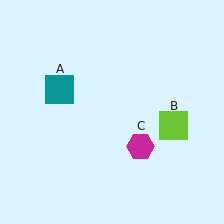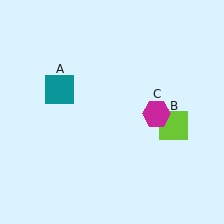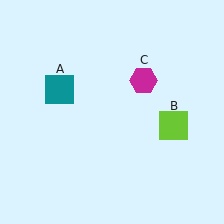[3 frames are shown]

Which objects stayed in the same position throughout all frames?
Teal square (object A) and lime square (object B) remained stationary.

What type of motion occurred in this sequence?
The magenta hexagon (object C) rotated counterclockwise around the center of the scene.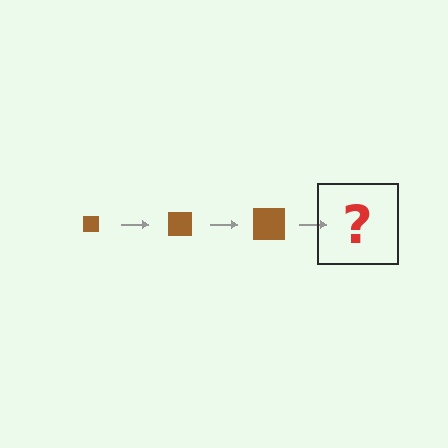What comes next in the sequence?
The next element should be a brown square, larger than the previous one.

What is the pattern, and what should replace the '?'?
The pattern is that the square gets progressively larger each step. The '?' should be a brown square, larger than the previous one.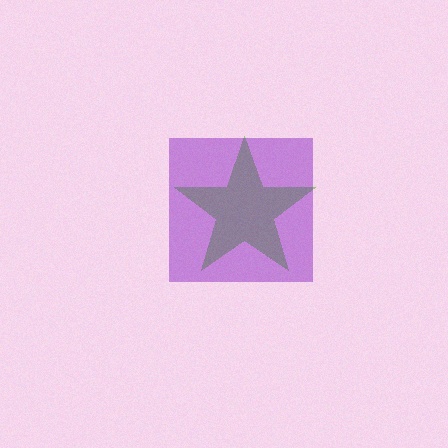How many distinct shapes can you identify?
There are 2 distinct shapes: a lime star, a purple square.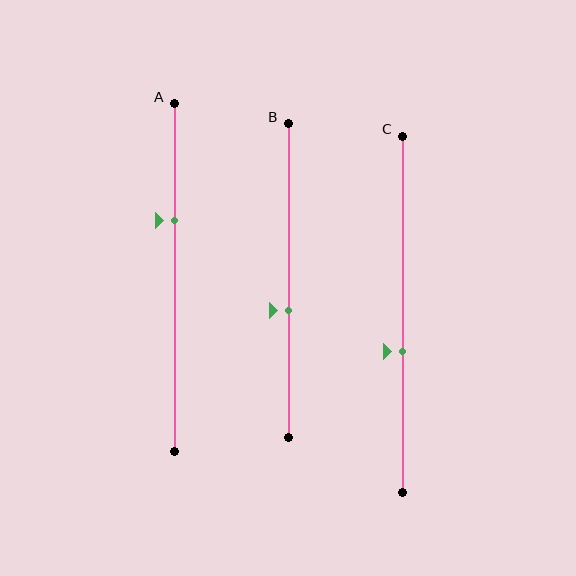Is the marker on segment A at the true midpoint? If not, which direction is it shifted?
No, the marker on segment A is shifted upward by about 16% of the segment length.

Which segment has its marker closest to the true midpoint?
Segment B has its marker closest to the true midpoint.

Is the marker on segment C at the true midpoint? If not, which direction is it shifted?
No, the marker on segment C is shifted downward by about 10% of the segment length.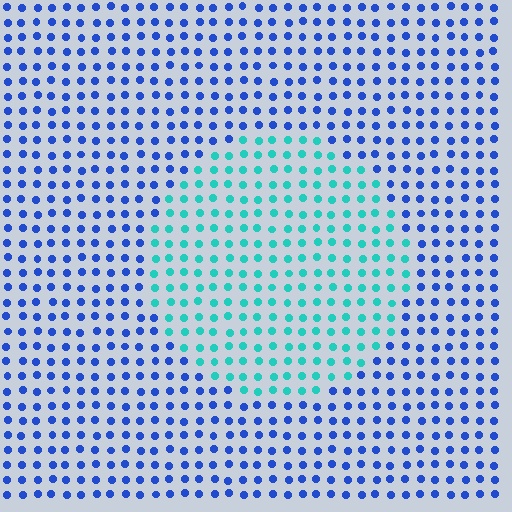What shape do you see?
I see a circle.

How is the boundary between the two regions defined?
The boundary is defined purely by a slight shift in hue (about 52 degrees). Spacing, size, and orientation are identical on both sides.